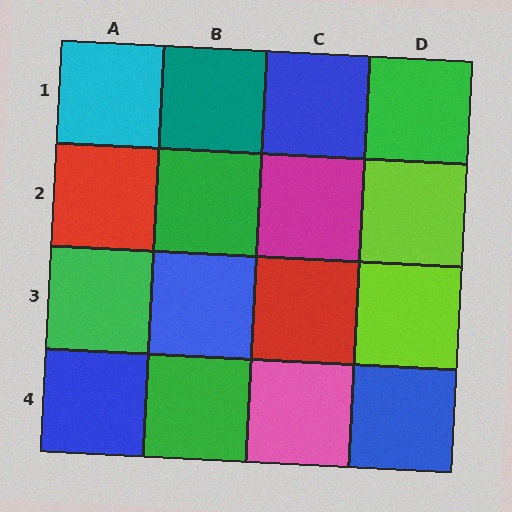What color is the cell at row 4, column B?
Green.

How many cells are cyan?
1 cell is cyan.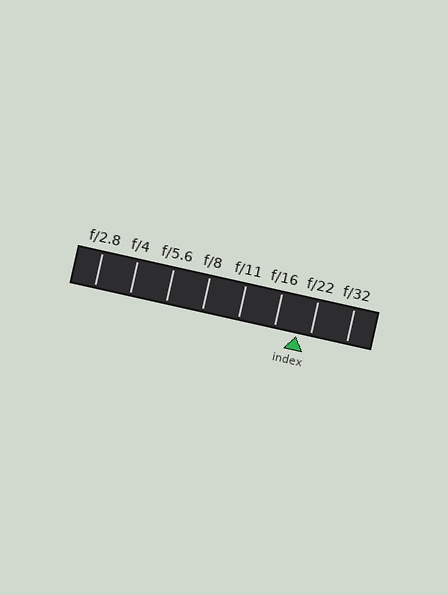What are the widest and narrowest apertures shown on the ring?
The widest aperture shown is f/2.8 and the narrowest is f/32.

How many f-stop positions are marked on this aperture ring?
There are 8 f-stop positions marked.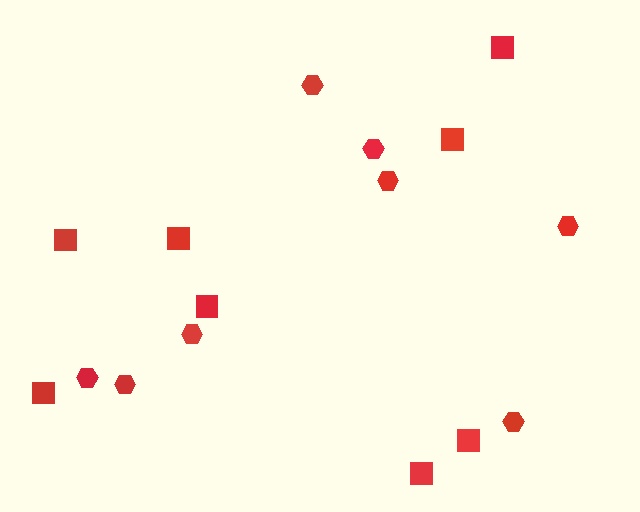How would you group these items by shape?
There are 2 groups: one group of squares (8) and one group of hexagons (8).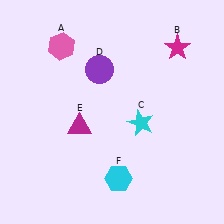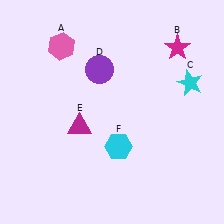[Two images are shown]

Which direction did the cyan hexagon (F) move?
The cyan hexagon (F) moved up.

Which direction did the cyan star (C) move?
The cyan star (C) moved right.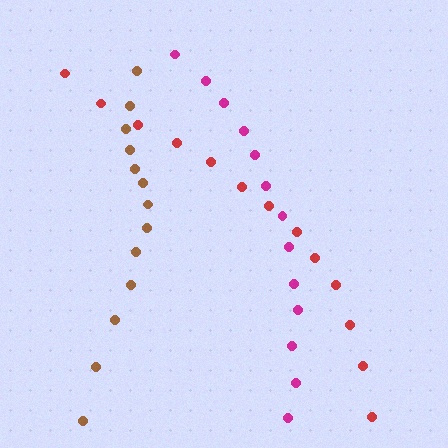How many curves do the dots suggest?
There are 3 distinct paths.